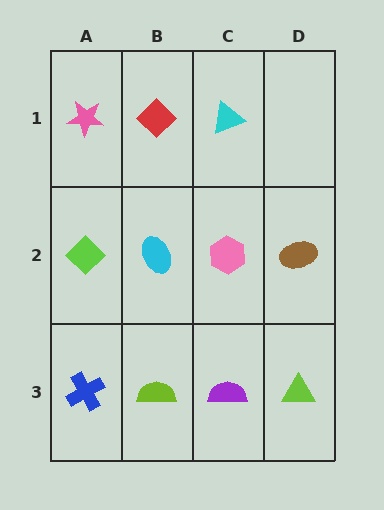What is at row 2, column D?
A brown ellipse.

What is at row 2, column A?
A lime diamond.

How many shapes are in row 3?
4 shapes.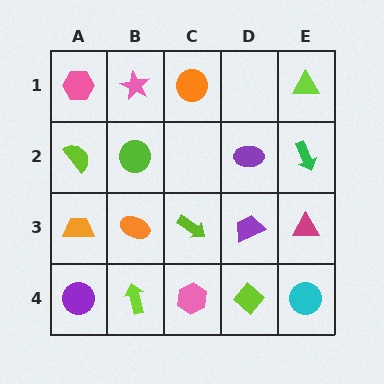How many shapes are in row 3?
5 shapes.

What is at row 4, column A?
A purple circle.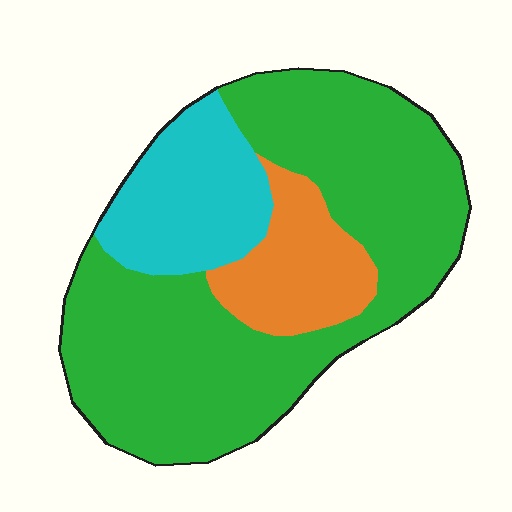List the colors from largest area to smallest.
From largest to smallest: green, cyan, orange.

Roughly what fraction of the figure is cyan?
Cyan takes up about one fifth (1/5) of the figure.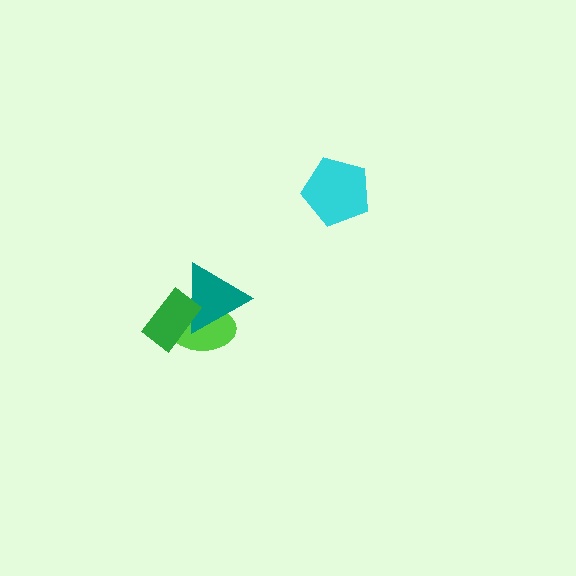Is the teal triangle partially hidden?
Yes, it is partially covered by another shape.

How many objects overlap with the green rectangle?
2 objects overlap with the green rectangle.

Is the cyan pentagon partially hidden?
No, no other shape covers it.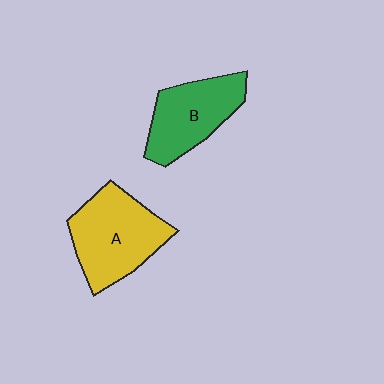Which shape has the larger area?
Shape A (yellow).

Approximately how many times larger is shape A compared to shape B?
Approximately 1.2 times.